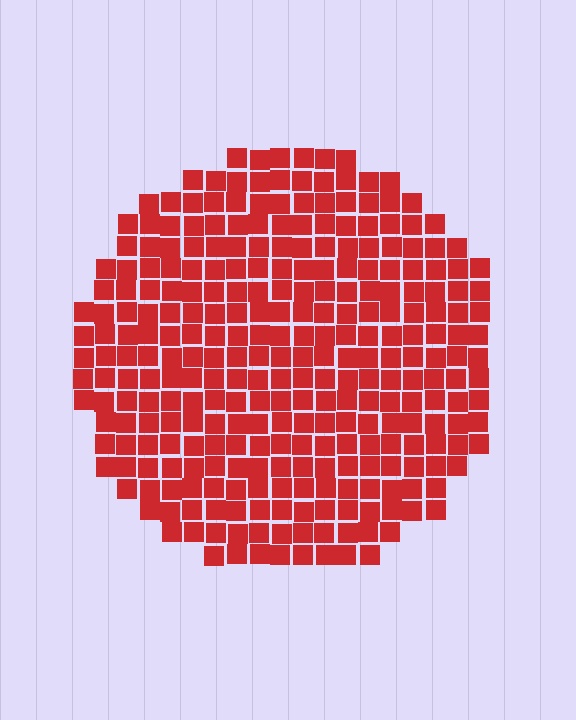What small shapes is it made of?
It is made of small squares.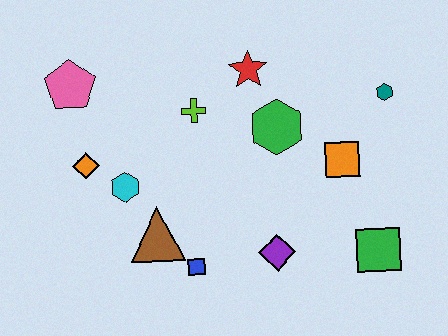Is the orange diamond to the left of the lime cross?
Yes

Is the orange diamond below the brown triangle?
No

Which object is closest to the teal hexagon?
The orange square is closest to the teal hexagon.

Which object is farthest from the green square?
The pink pentagon is farthest from the green square.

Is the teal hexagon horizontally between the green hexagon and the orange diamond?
No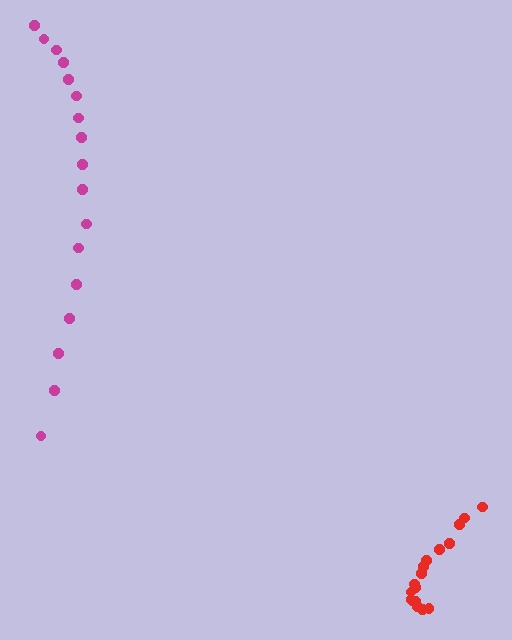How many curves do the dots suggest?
There are 2 distinct paths.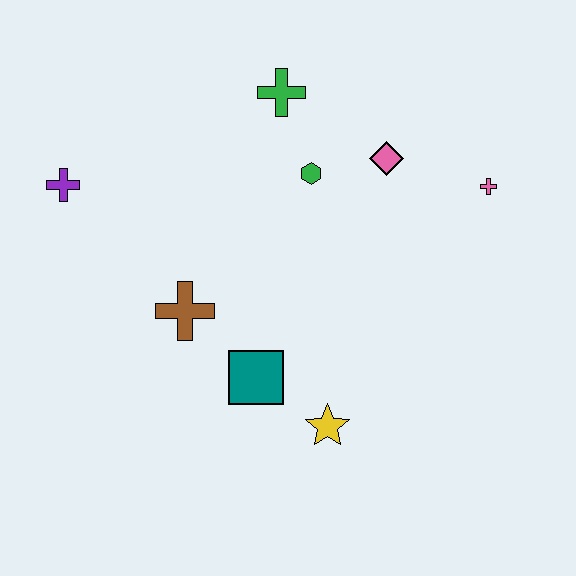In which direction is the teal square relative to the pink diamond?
The teal square is below the pink diamond.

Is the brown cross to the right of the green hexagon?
No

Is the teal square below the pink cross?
Yes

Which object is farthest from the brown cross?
The pink cross is farthest from the brown cross.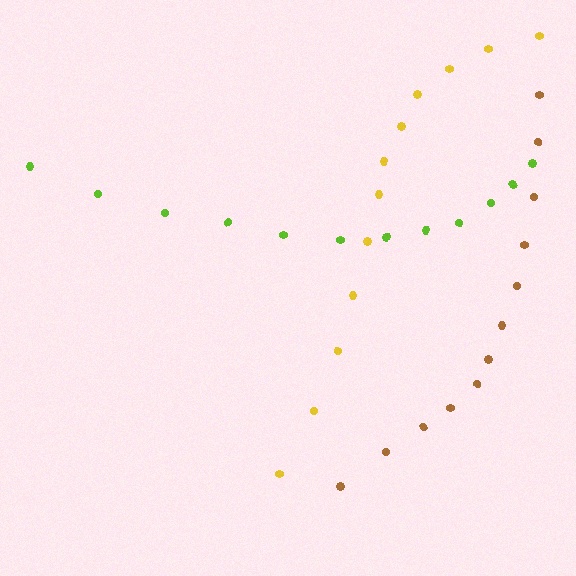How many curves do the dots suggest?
There are 3 distinct paths.